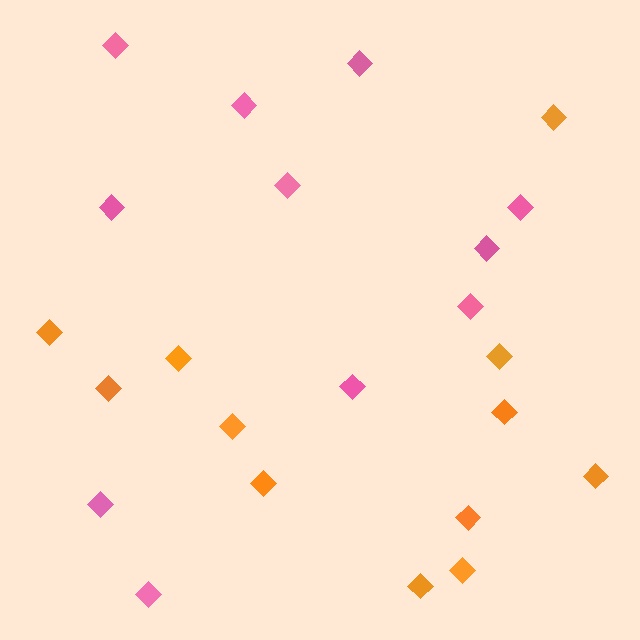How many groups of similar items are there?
There are 2 groups: one group of orange diamonds (12) and one group of pink diamonds (11).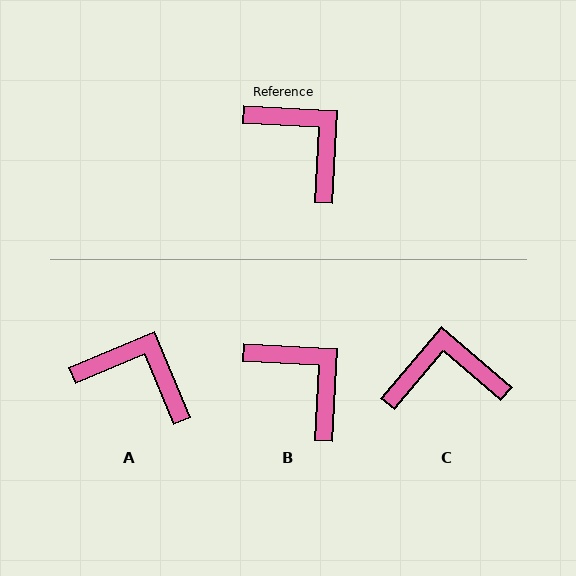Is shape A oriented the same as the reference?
No, it is off by about 26 degrees.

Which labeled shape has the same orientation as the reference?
B.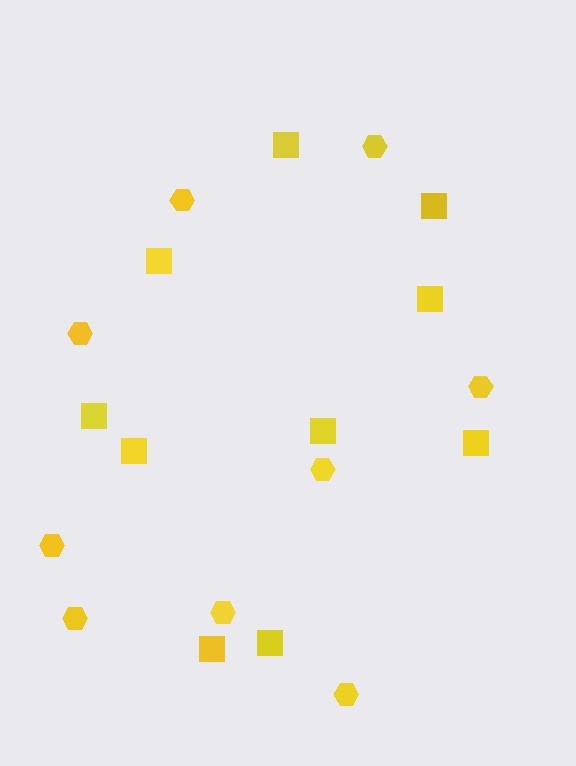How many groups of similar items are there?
There are 2 groups: one group of hexagons (9) and one group of squares (10).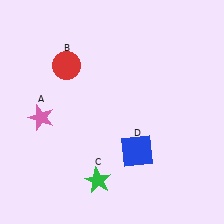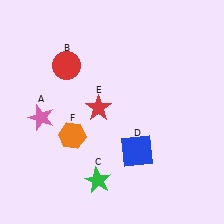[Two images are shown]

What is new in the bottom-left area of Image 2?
An orange hexagon (F) was added in the bottom-left area of Image 2.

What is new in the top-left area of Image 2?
A red star (E) was added in the top-left area of Image 2.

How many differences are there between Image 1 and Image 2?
There are 2 differences between the two images.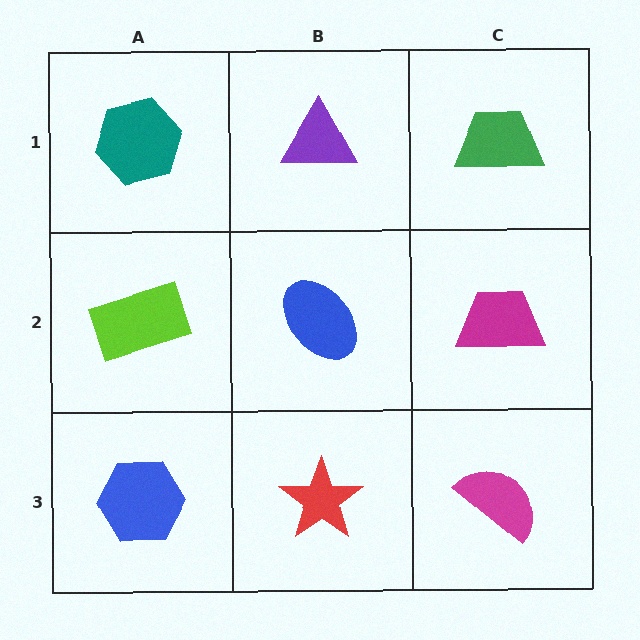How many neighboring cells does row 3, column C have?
2.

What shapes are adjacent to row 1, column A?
A lime rectangle (row 2, column A), a purple triangle (row 1, column B).